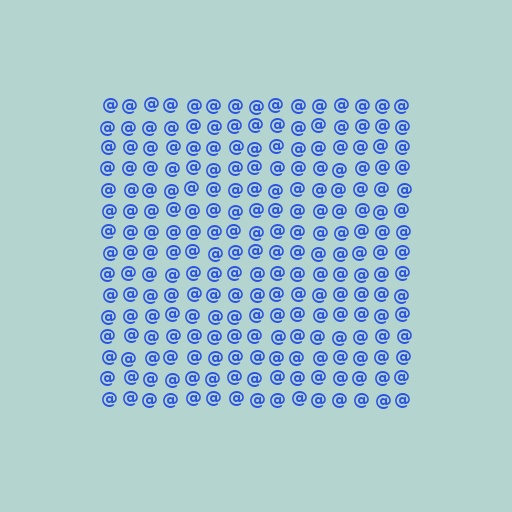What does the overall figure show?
The overall figure shows a square.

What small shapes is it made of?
It is made of small at signs.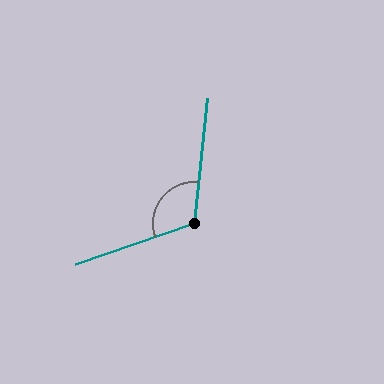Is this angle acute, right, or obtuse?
It is obtuse.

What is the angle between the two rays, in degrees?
Approximately 115 degrees.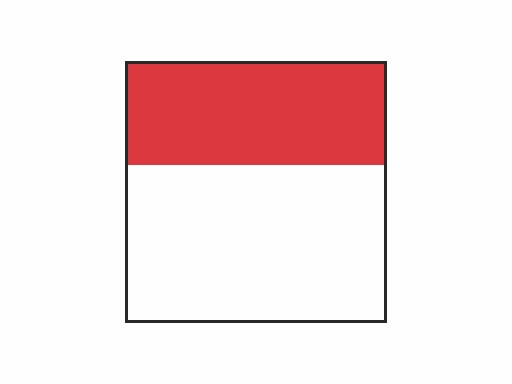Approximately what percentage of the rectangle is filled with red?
Approximately 40%.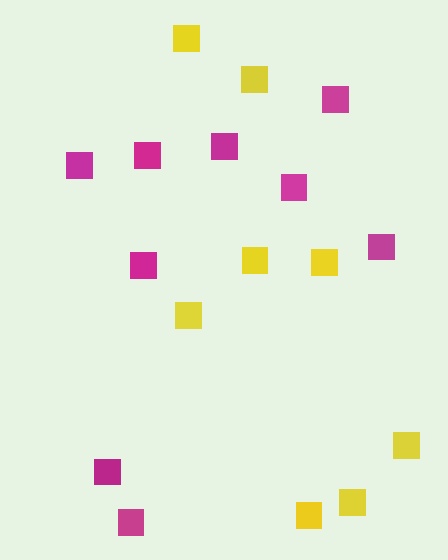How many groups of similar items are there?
There are 2 groups: one group of yellow squares (8) and one group of magenta squares (9).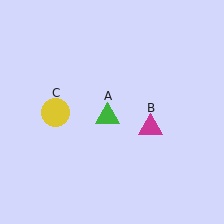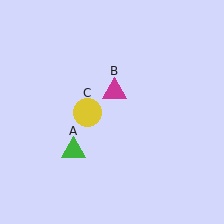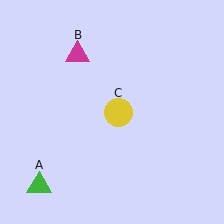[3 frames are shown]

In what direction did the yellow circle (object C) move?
The yellow circle (object C) moved right.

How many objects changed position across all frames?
3 objects changed position: green triangle (object A), magenta triangle (object B), yellow circle (object C).